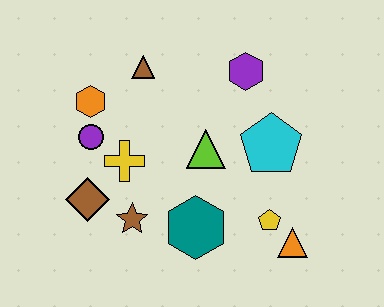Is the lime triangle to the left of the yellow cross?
No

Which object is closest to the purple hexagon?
The cyan pentagon is closest to the purple hexagon.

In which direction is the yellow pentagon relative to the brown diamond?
The yellow pentagon is to the right of the brown diamond.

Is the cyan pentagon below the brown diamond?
No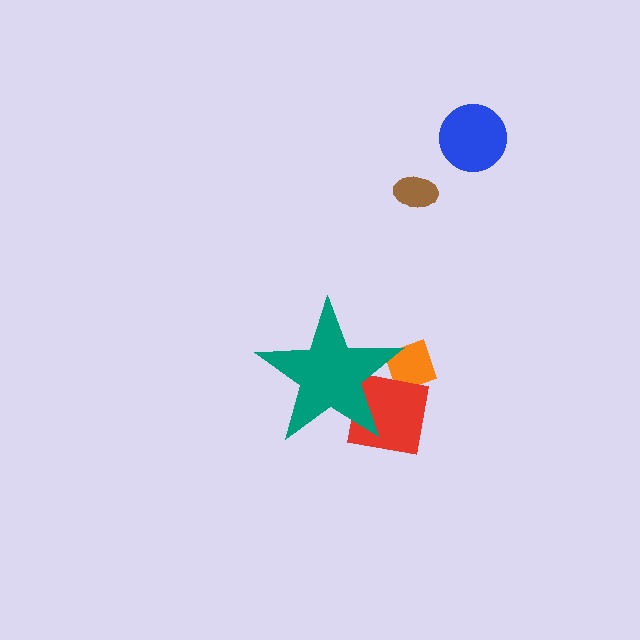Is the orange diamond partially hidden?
Yes, the orange diamond is partially hidden behind the teal star.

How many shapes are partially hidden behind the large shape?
2 shapes are partially hidden.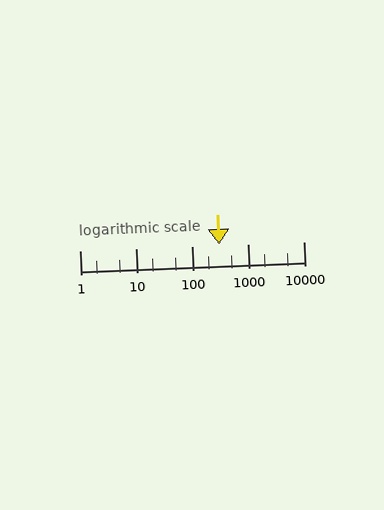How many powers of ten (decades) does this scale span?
The scale spans 4 decades, from 1 to 10000.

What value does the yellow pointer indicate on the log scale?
The pointer indicates approximately 310.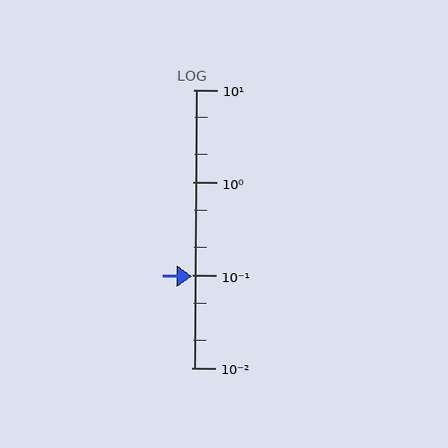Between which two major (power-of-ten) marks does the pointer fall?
The pointer is between 0.01 and 0.1.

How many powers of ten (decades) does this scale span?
The scale spans 3 decades, from 0.01 to 10.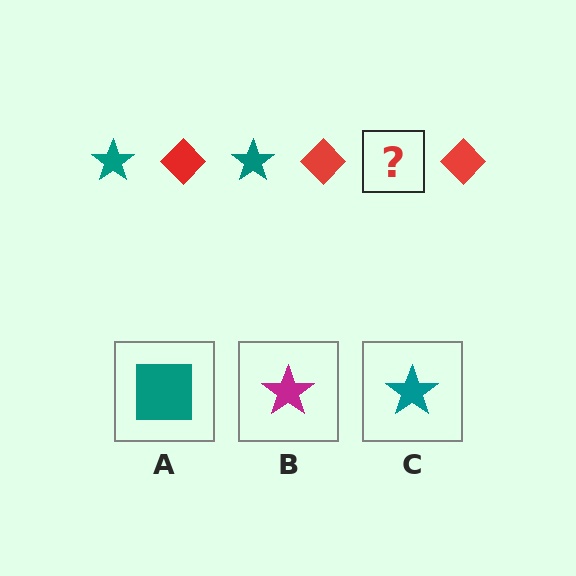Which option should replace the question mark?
Option C.